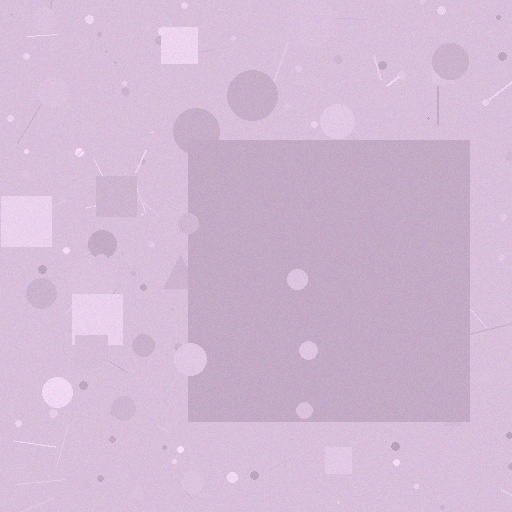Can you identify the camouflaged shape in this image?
The camouflaged shape is a square.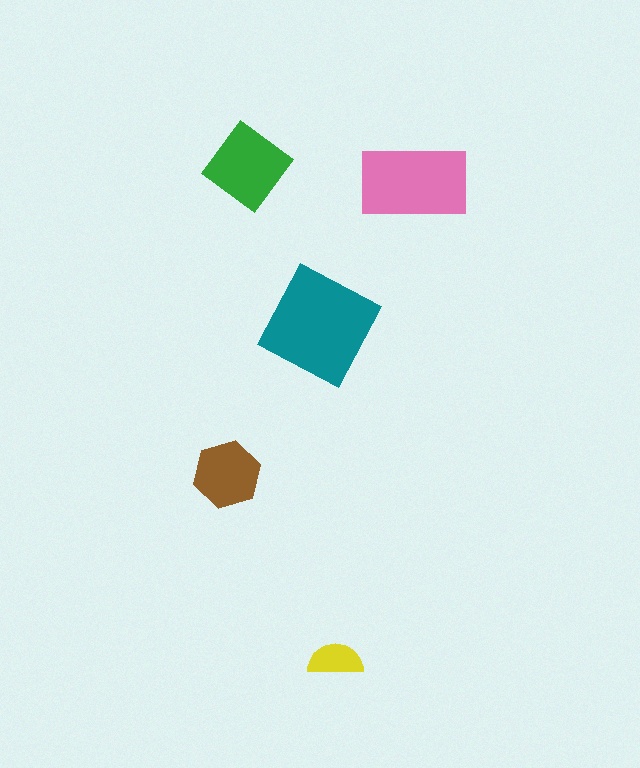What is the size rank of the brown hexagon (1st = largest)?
4th.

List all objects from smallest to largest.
The yellow semicircle, the brown hexagon, the green diamond, the pink rectangle, the teal diamond.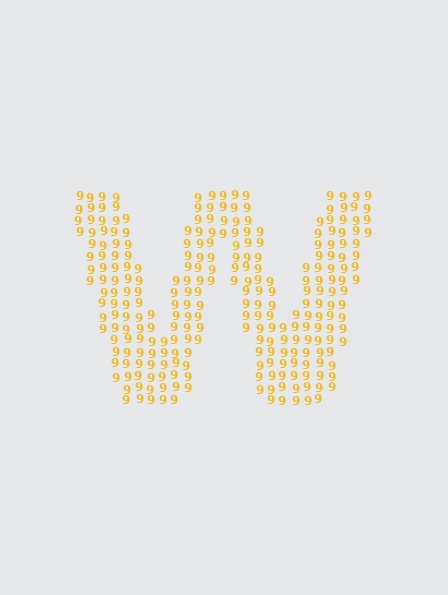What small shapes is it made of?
It is made of small digit 9's.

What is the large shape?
The large shape is the letter W.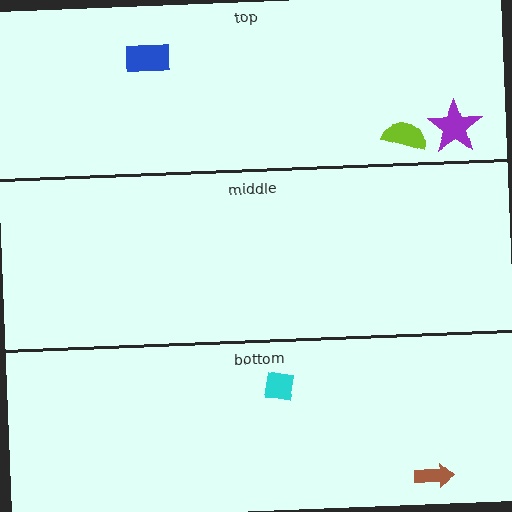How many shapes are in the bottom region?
2.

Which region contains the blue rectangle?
The top region.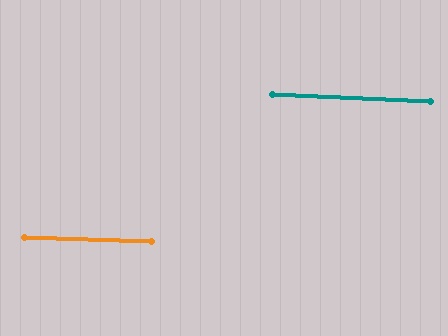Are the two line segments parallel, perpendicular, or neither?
Parallel — their directions differ by only 0.4°.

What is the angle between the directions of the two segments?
Approximately 0 degrees.